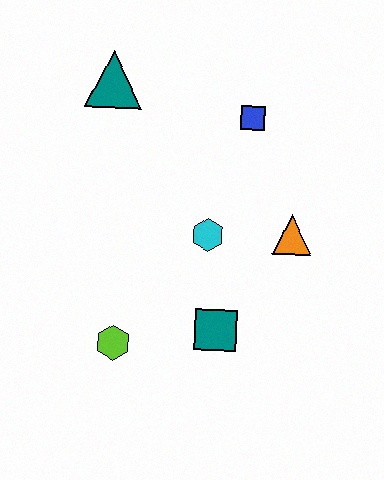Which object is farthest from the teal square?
The teal triangle is farthest from the teal square.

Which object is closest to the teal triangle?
The blue square is closest to the teal triangle.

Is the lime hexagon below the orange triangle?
Yes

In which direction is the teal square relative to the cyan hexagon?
The teal square is below the cyan hexagon.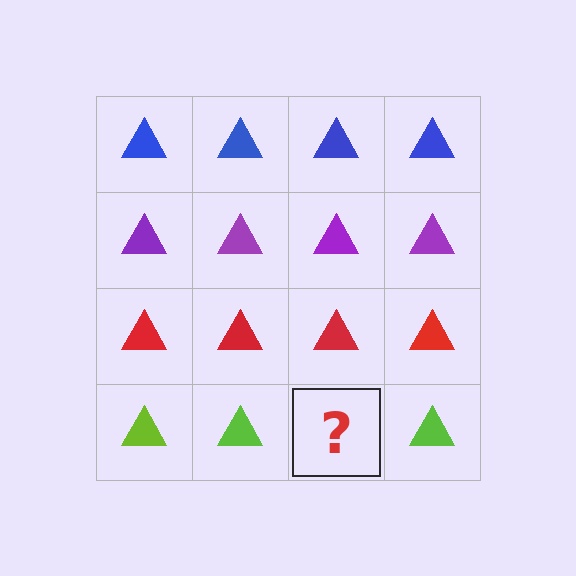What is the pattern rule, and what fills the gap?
The rule is that each row has a consistent color. The gap should be filled with a lime triangle.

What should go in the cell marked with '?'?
The missing cell should contain a lime triangle.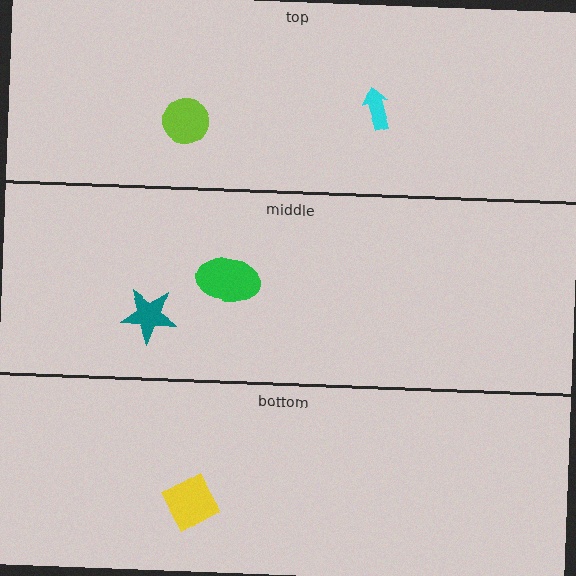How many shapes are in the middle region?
2.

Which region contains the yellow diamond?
The bottom region.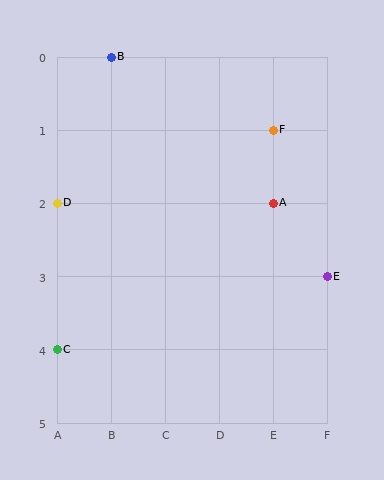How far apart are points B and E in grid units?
Points B and E are 4 columns and 3 rows apart (about 5.0 grid units diagonally).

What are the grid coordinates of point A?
Point A is at grid coordinates (E, 2).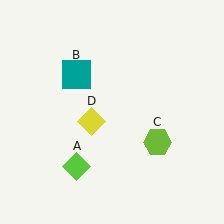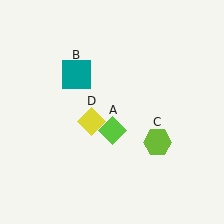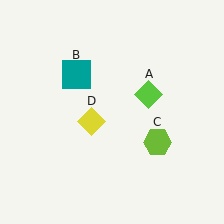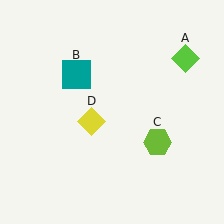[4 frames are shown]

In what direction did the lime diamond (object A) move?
The lime diamond (object A) moved up and to the right.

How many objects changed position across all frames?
1 object changed position: lime diamond (object A).